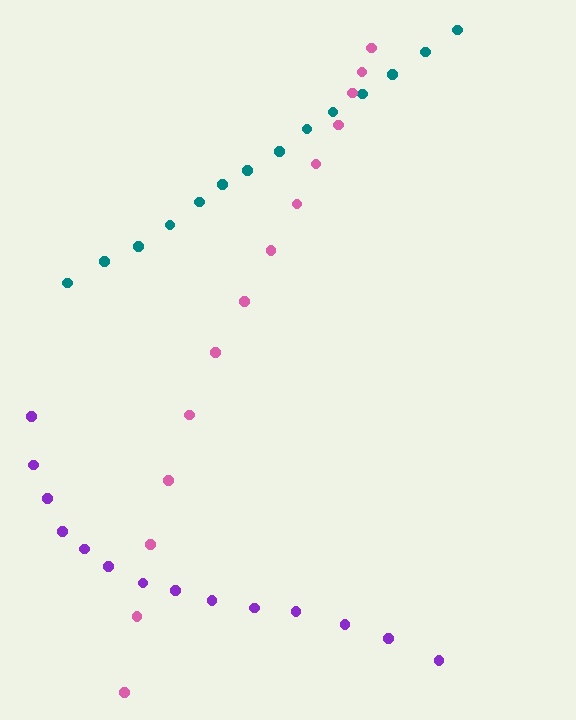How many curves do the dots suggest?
There are 3 distinct paths.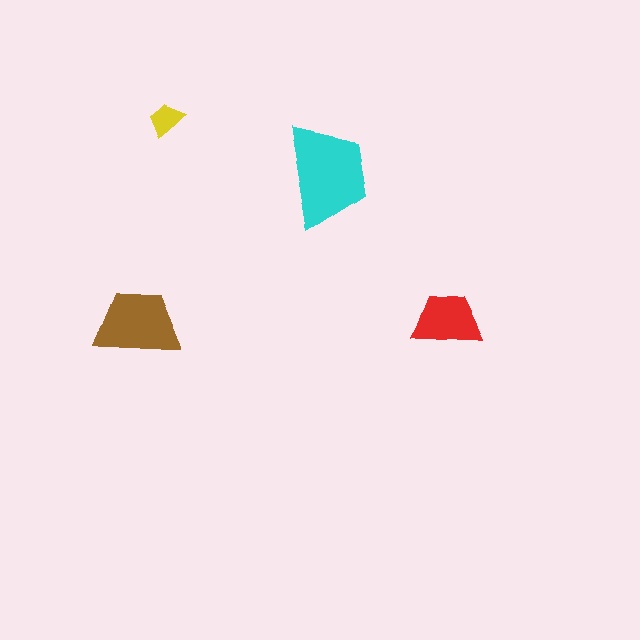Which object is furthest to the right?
The red trapezoid is rightmost.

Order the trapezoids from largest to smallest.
the cyan one, the brown one, the red one, the yellow one.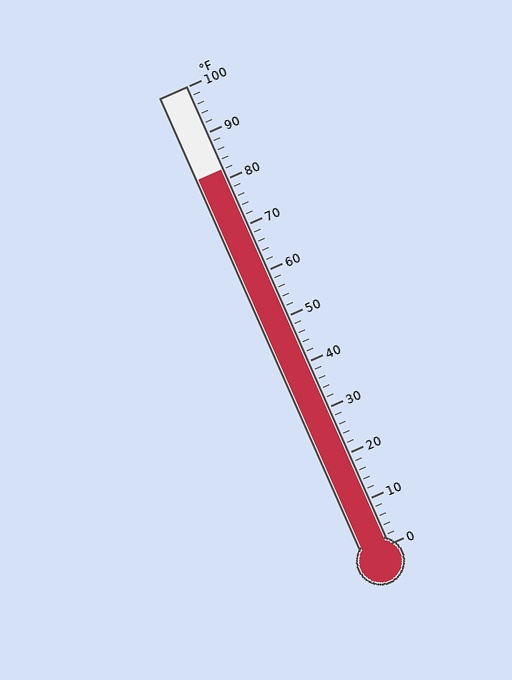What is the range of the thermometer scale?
The thermometer scale ranges from 0°F to 100°F.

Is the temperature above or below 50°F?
The temperature is above 50°F.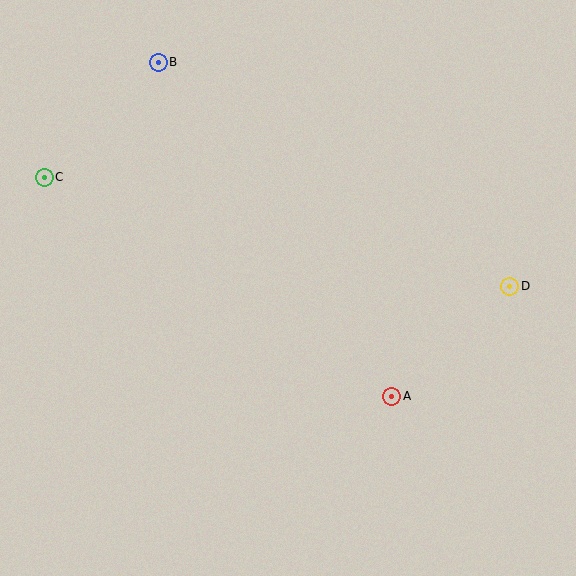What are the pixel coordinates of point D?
Point D is at (510, 286).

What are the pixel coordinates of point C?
Point C is at (44, 177).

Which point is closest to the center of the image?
Point A at (392, 396) is closest to the center.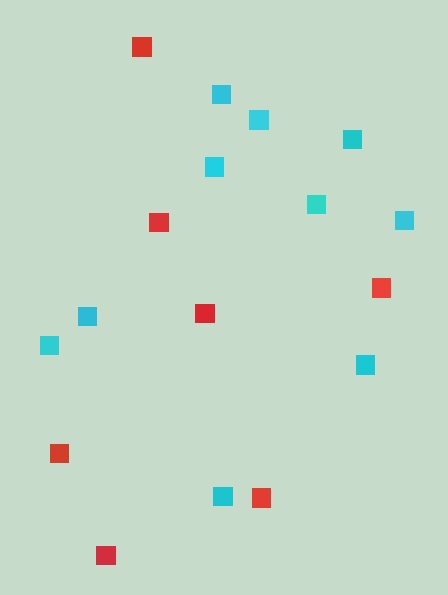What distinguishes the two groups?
There are 2 groups: one group of red squares (7) and one group of cyan squares (10).